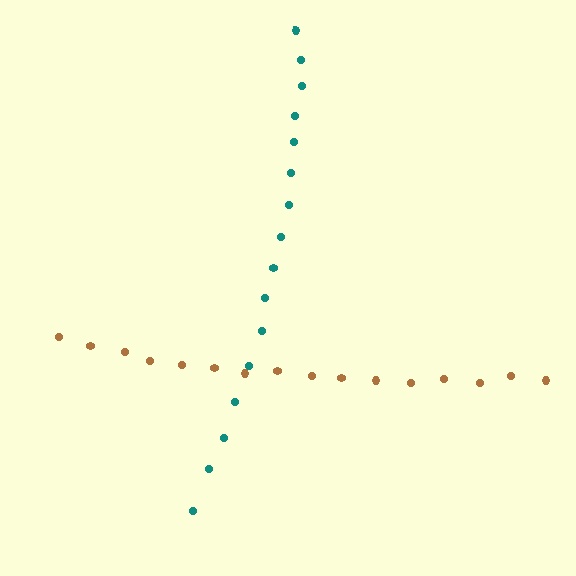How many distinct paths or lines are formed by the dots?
There are 2 distinct paths.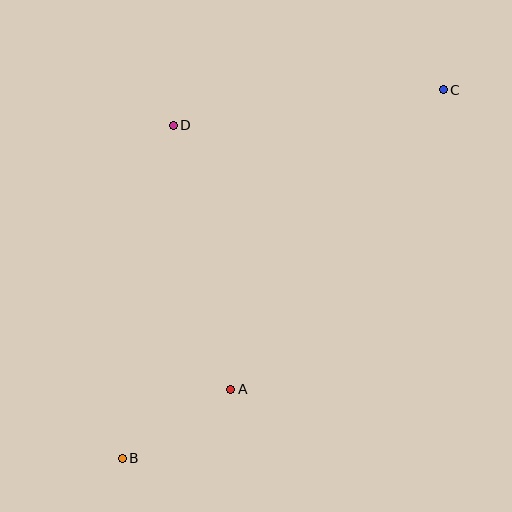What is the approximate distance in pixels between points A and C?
The distance between A and C is approximately 367 pixels.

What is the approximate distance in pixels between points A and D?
The distance between A and D is approximately 270 pixels.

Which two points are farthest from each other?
Points B and C are farthest from each other.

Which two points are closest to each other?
Points A and B are closest to each other.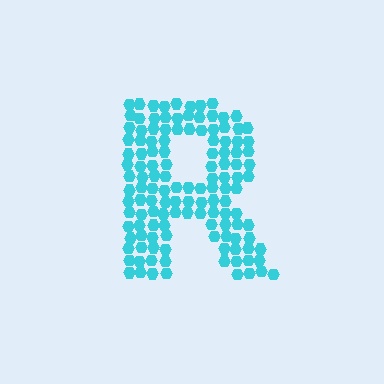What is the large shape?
The large shape is the letter R.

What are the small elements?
The small elements are hexagons.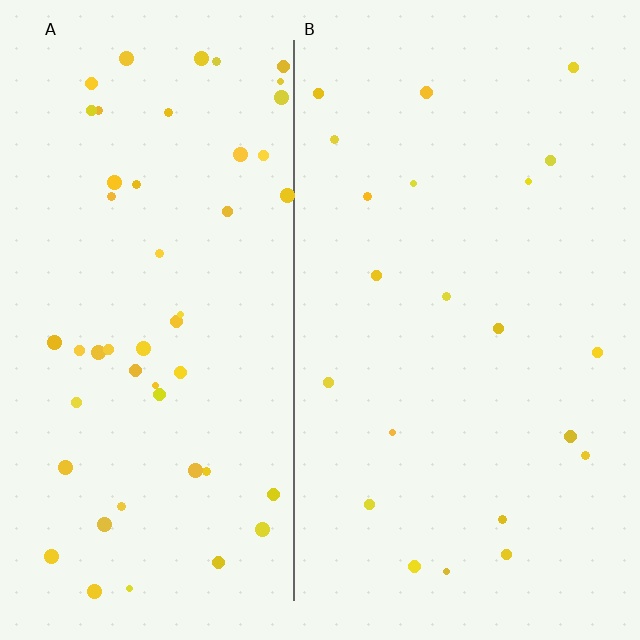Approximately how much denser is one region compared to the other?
Approximately 2.4× — region A over region B.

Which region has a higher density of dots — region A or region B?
A (the left).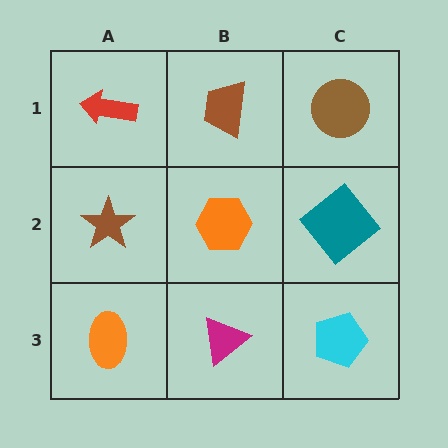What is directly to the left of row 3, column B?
An orange ellipse.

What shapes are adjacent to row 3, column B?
An orange hexagon (row 2, column B), an orange ellipse (row 3, column A), a cyan pentagon (row 3, column C).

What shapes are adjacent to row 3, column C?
A teal diamond (row 2, column C), a magenta triangle (row 3, column B).